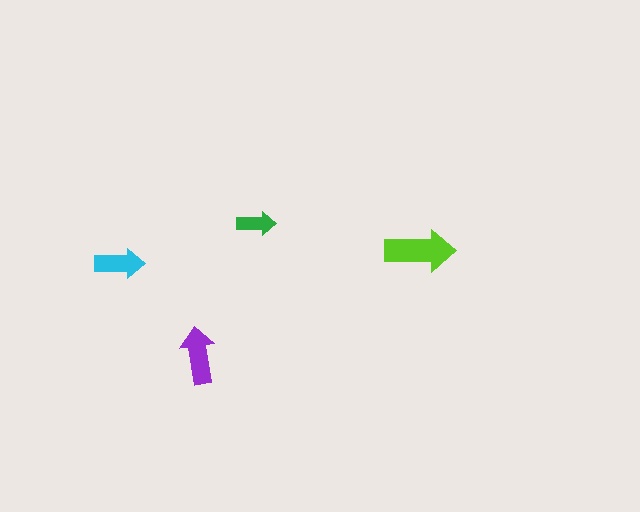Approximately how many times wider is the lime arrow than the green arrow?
About 2 times wider.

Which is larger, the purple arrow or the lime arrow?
The lime one.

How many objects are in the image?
There are 4 objects in the image.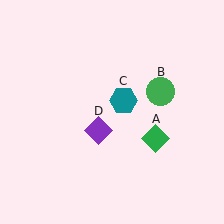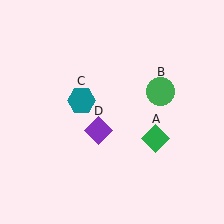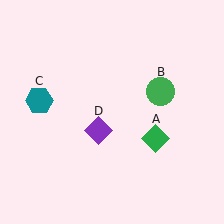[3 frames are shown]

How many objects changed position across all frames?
1 object changed position: teal hexagon (object C).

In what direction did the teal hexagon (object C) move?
The teal hexagon (object C) moved left.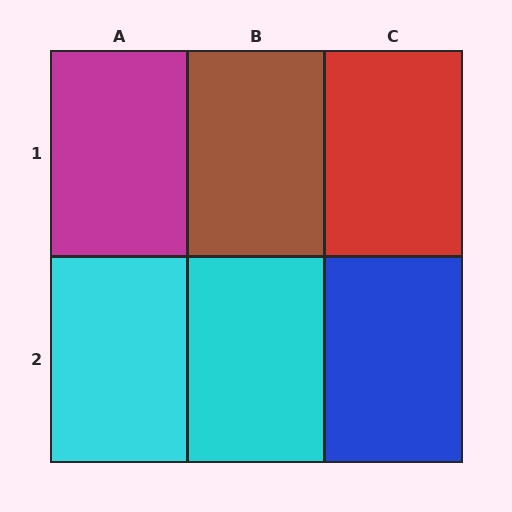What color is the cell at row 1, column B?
Brown.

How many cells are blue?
1 cell is blue.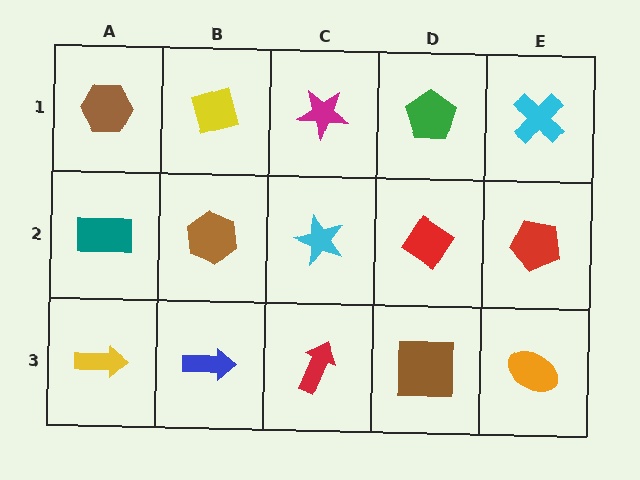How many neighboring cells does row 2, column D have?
4.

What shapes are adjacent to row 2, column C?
A magenta star (row 1, column C), a red arrow (row 3, column C), a brown hexagon (row 2, column B), a red diamond (row 2, column D).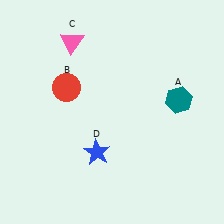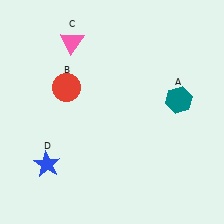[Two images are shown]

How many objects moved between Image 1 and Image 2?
1 object moved between the two images.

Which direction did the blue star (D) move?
The blue star (D) moved left.